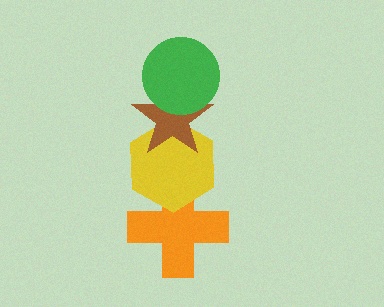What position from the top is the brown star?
The brown star is 2nd from the top.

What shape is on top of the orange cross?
The yellow hexagon is on top of the orange cross.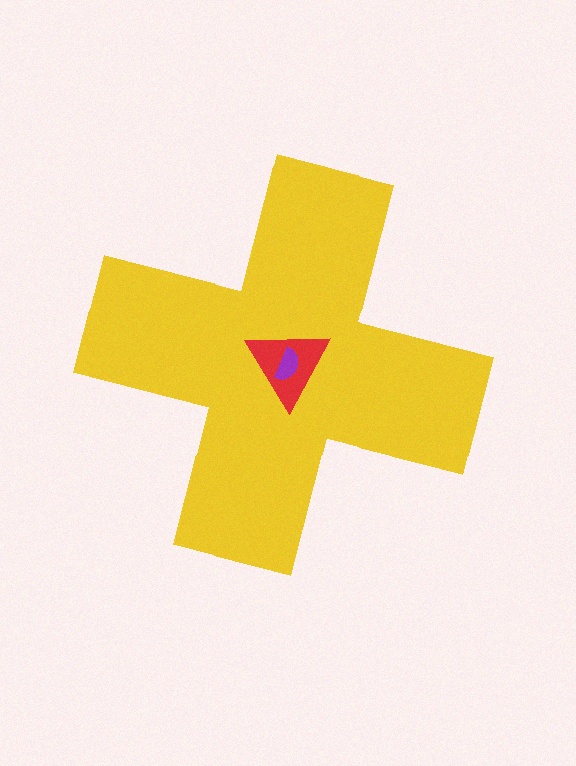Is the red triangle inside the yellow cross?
Yes.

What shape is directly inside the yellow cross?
The red triangle.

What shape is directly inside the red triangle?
The purple semicircle.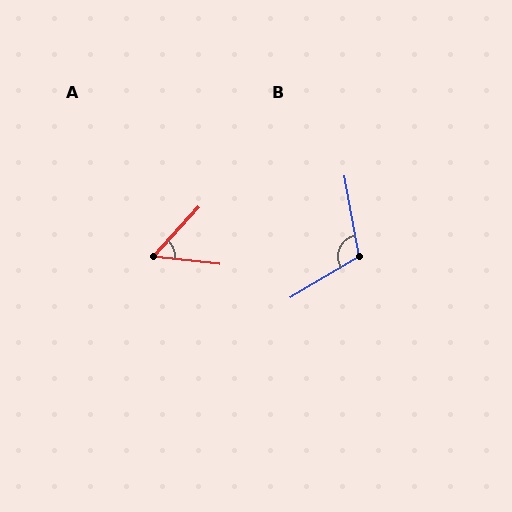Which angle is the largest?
B, at approximately 110 degrees.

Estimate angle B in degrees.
Approximately 110 degrees.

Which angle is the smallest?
A, at approximately 54 degrees.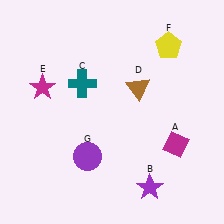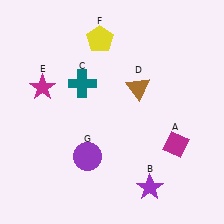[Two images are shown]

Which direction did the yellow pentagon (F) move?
The yellow pentagon (F) moved left.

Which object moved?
The yellow pentagon (F) moved left.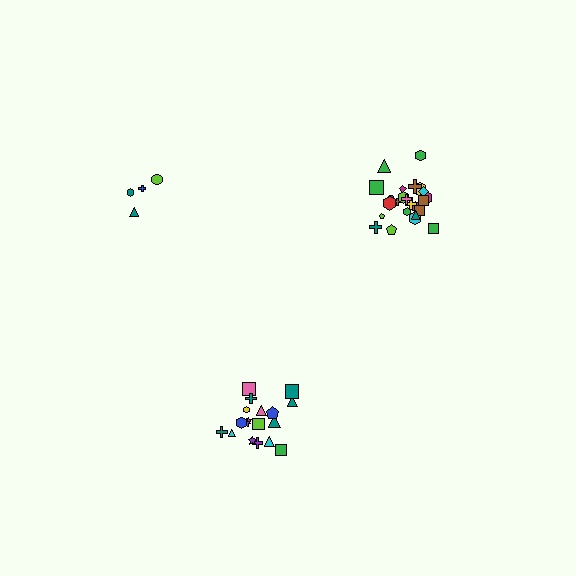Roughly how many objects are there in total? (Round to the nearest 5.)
Roughly 45 objects in total.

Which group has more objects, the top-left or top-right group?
The top-right group.